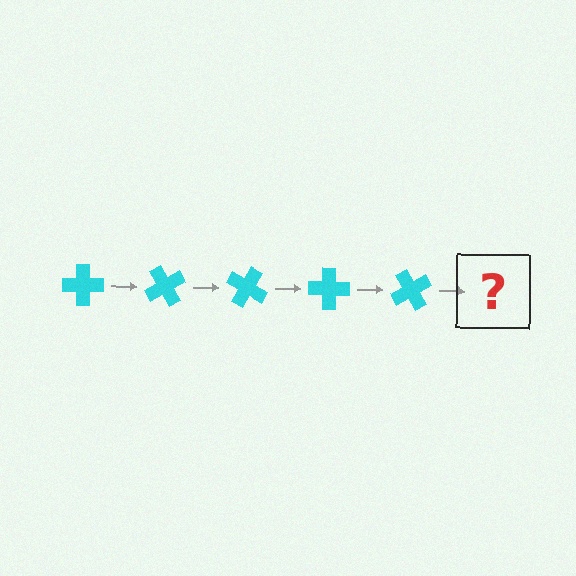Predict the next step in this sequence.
The next step is a cyan cross rotated 300 degrees.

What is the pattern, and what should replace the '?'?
The pattern is that the cross rotates 60 degrees each step. The '?' should be a cyan cross rotated 300 degrees.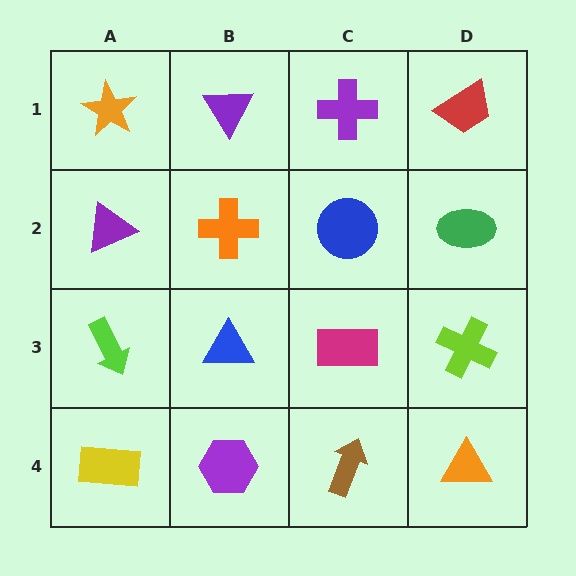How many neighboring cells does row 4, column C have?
3.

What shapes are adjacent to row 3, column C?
A blue circle (row 2, column C), a brown arrow (row 4, column C), a blue triangle (row 3, column B), a lime cross (row 3, column D).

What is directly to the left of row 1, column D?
A purple cross.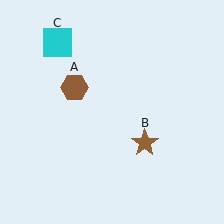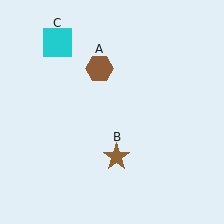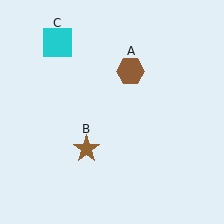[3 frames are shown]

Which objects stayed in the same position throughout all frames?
Cyan square (object C) remained stationary.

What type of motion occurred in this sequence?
The brown hexagon (object A), brown star (object B) rotated clockwise around the center of the scene.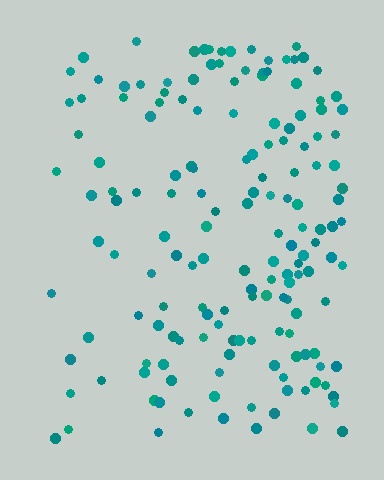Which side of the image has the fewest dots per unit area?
The left.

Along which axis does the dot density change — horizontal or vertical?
Horizontal.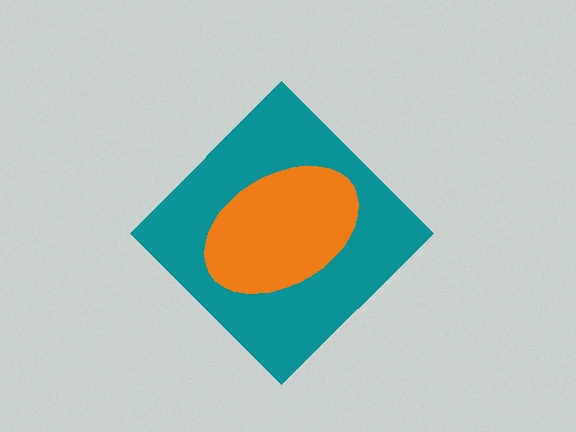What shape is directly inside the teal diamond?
The orange ellipse.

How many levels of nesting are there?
2.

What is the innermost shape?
The orange ellipse.